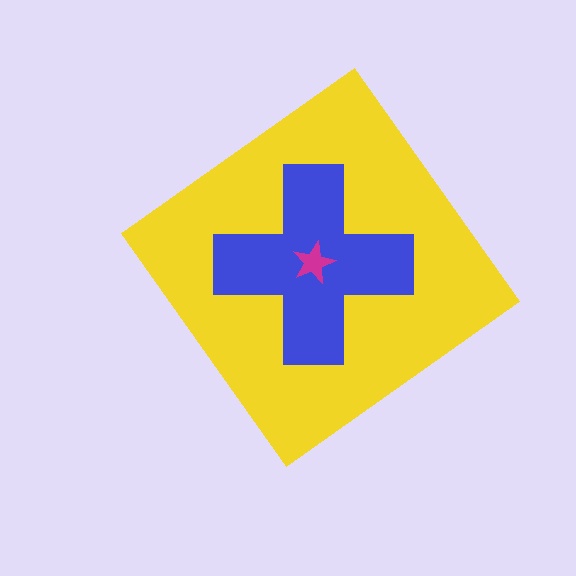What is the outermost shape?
The yellow diamond.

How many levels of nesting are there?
3.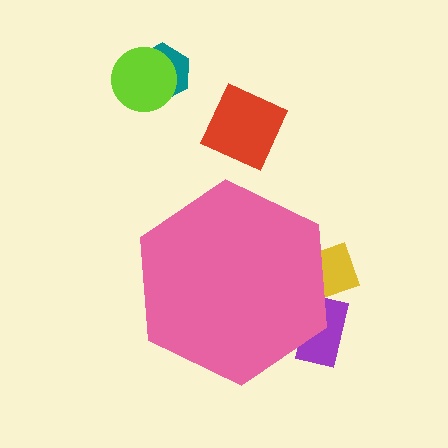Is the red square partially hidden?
No, the red square is fully visible.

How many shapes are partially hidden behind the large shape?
2 shapes are partially hidden.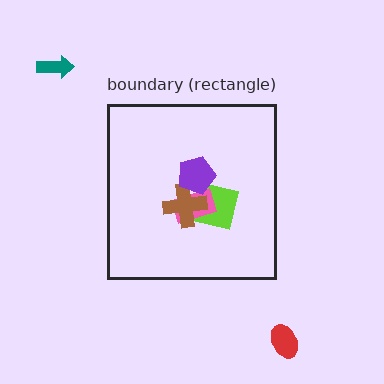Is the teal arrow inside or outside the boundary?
Outside.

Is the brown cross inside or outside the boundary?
Inside.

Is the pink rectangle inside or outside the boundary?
Inside.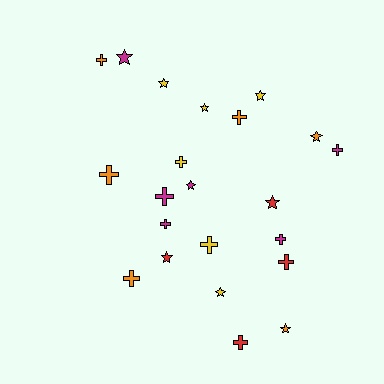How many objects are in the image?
There are 22 objects.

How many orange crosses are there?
There are 4 orange crosses.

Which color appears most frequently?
Yellow, with 6 objects.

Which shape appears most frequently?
Cross, with 12 objects.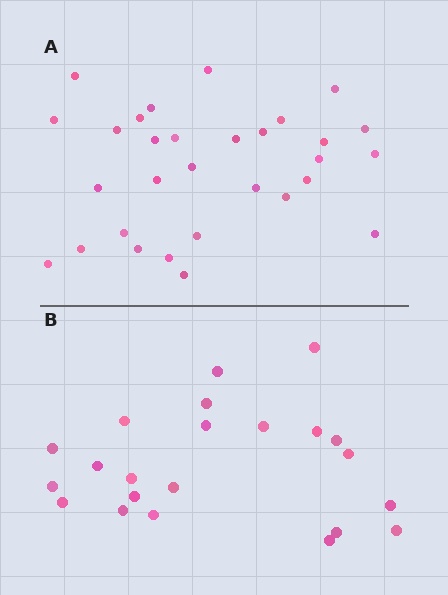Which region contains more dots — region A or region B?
Region A (the top region) has more dots.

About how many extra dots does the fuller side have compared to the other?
Region A has roughly 8 or so more dots than region B.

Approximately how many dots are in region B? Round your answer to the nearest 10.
About 20 dots. (The exact count is 22, which rounds to 20.)